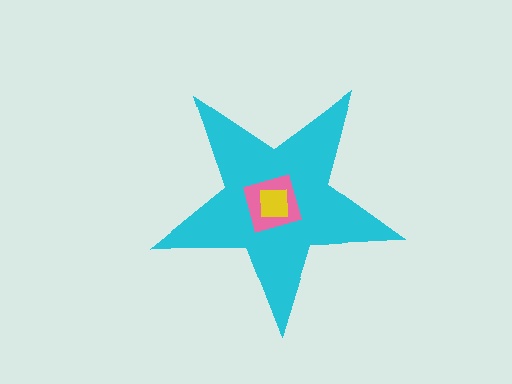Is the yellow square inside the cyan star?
Yes.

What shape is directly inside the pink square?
The yellow square.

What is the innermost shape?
The yellow square.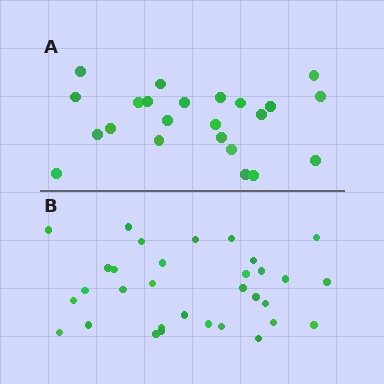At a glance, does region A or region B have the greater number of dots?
Region B (the bottom region) has more dots.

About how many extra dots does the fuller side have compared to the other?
Region B has roughly 8 or so more dots than region A.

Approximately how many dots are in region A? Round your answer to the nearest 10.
About 20 dots. (The exact count is 23, which rounds to 20.)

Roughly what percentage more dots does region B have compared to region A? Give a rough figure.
About 40% more.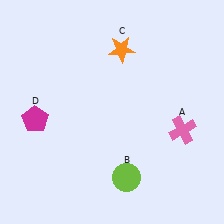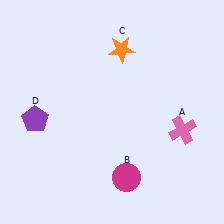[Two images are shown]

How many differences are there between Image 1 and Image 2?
There are 2 differences between the two images.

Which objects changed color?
B changed from lime to magenta. D changed from magenta to purple.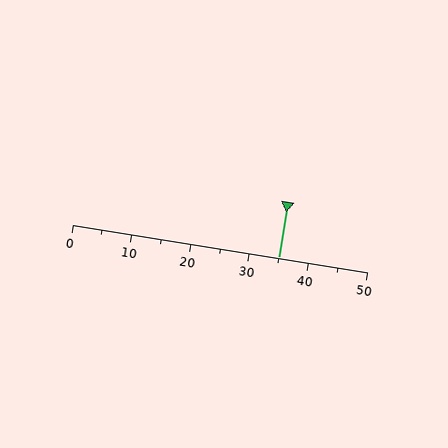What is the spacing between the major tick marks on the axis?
The major ticks are spaced 10 apart.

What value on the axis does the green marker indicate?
The marker indicates approximately 35.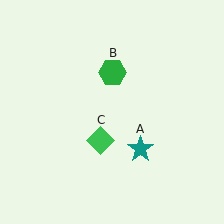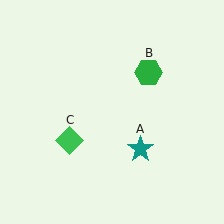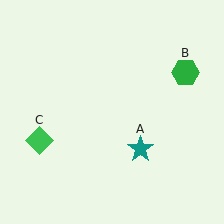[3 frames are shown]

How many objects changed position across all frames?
2 objects changed position: green hexagon (object B), green diamond (object C).